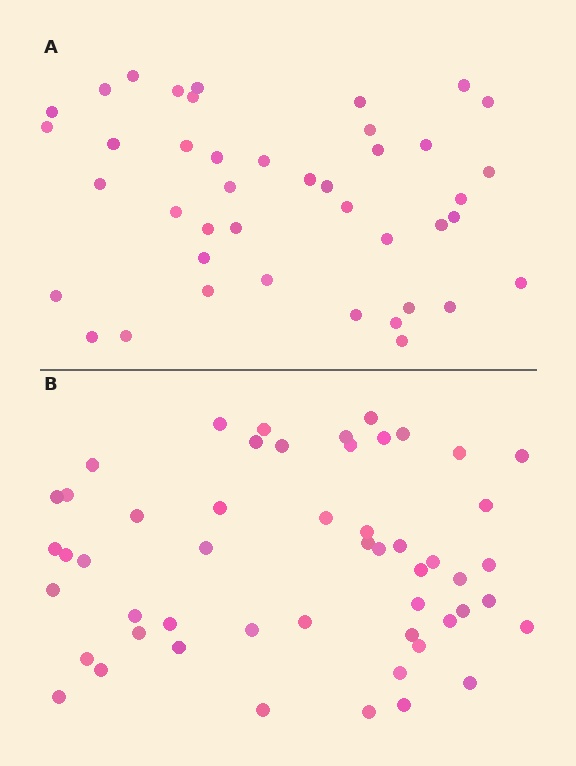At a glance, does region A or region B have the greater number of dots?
Region B (the bottom region) has more dots.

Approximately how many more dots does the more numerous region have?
Region B has roughly 10 or so more dots than region A.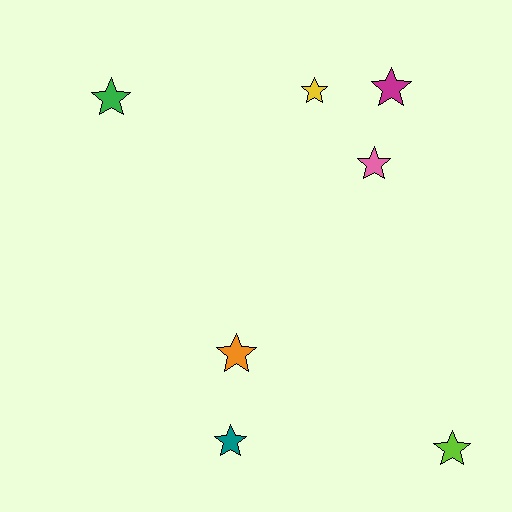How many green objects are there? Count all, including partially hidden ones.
There is 1 green object.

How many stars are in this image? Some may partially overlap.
There are 7 stars.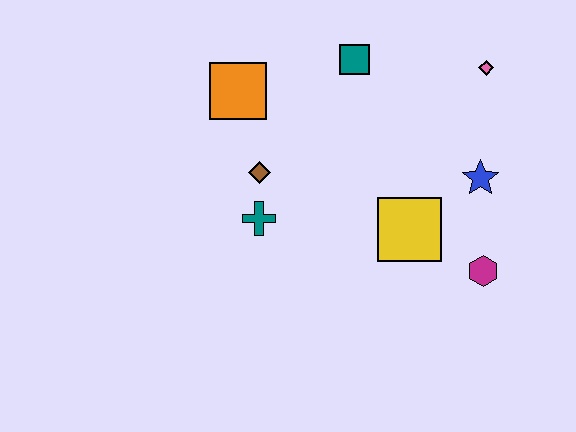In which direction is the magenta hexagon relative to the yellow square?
The magenta hexagon is to the right of the yellow square.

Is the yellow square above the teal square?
No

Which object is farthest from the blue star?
The orange square is farthest from the blue star.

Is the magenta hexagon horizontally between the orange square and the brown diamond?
No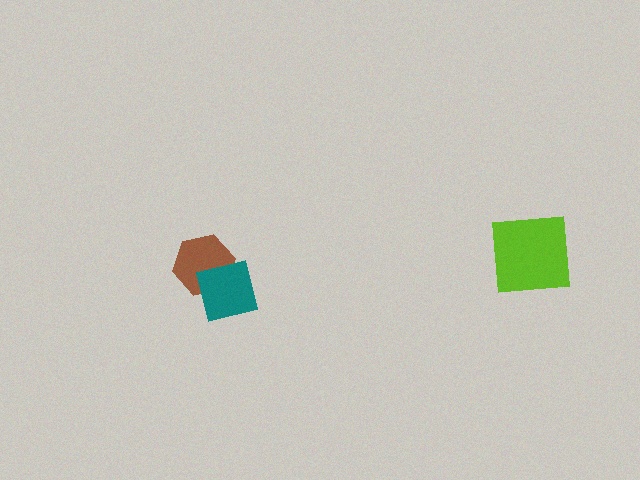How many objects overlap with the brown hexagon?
1 object overlaps with the brown hexagon.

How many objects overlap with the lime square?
0 objects overlap with the lime square.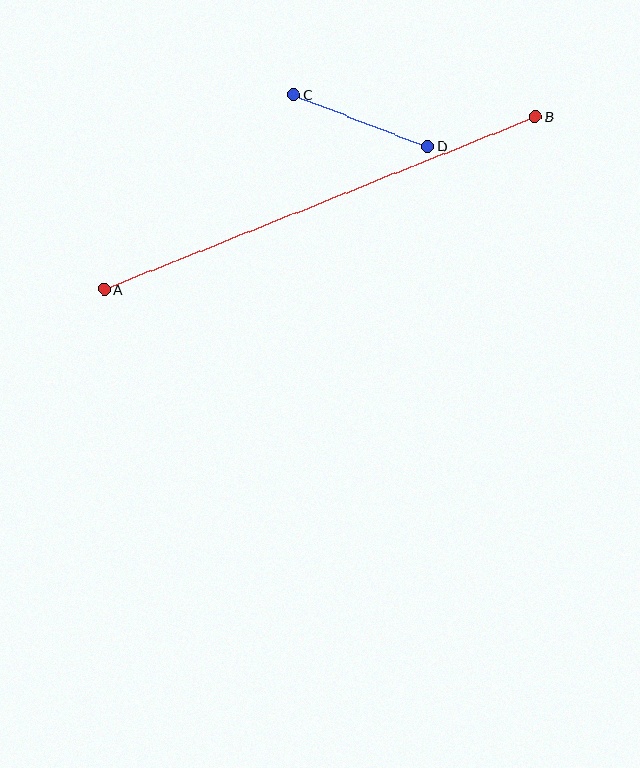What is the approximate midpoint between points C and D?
The midpoint is at approximately (361, 121) pixels.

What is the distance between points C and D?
The distance is approximately 144 pixels.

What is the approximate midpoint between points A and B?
The midpoint is at approximately (320, 203) pixels.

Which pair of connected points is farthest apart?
Points A and B are farthest apart.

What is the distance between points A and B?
The distance is approximately 465 pixels.